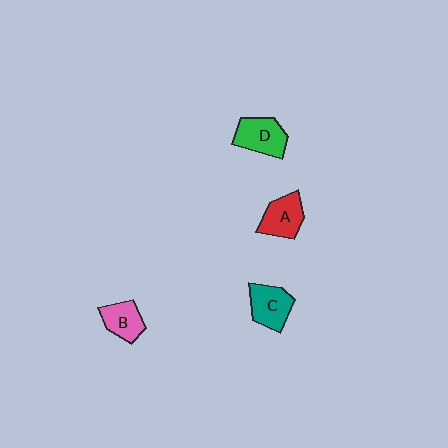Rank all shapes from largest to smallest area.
From largest to smallest: D (green), C (teal), A (red), B (pink).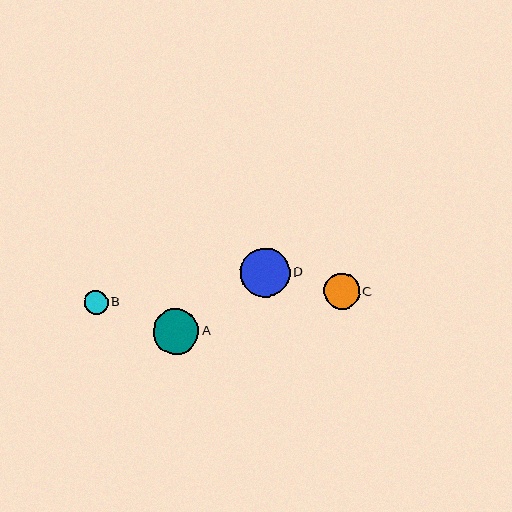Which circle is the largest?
Circle D is the largest with a size of approximately 49 pixels.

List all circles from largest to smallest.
From largest to smallest: D, A, C, B.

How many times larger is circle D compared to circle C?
Circle D is approximately 1.4 times the size of circle C.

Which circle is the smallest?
Circle B is the smallest with a size of approximately 24 pixels.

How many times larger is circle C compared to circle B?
Circle C is approximately 1.5 times the size of circle B.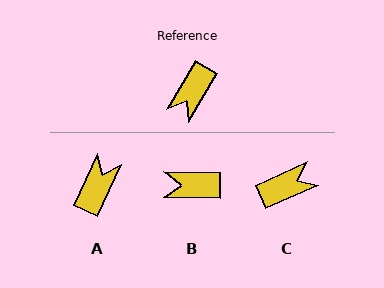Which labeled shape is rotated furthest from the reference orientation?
A, about 175 degrees away.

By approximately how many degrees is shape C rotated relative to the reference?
Approximately 144 degrees counter-clockwise.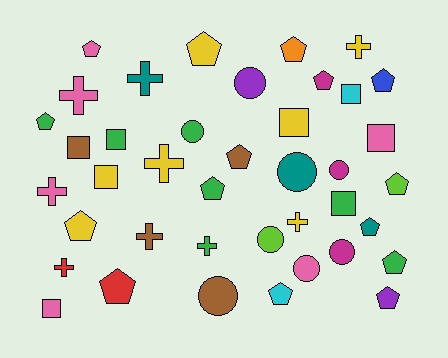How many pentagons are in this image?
There are 15 pentagons.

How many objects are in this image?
There are 40 objects.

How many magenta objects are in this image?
There are 3 magenta objects.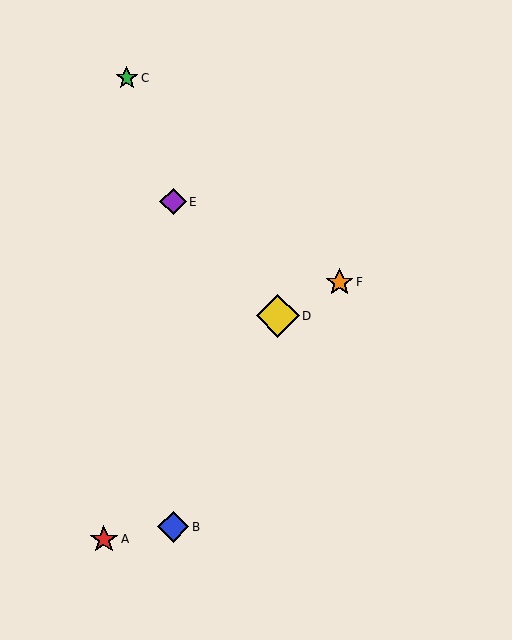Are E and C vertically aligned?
No, E is at x≈173 and C is at x≈127.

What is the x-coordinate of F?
Object F is at x≈339.